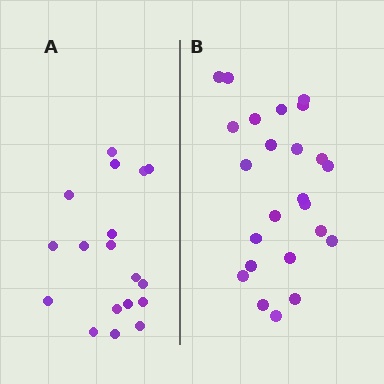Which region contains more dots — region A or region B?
Region B (the right region) has more dots.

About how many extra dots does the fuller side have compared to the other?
Region B has about 6 more dots than region A.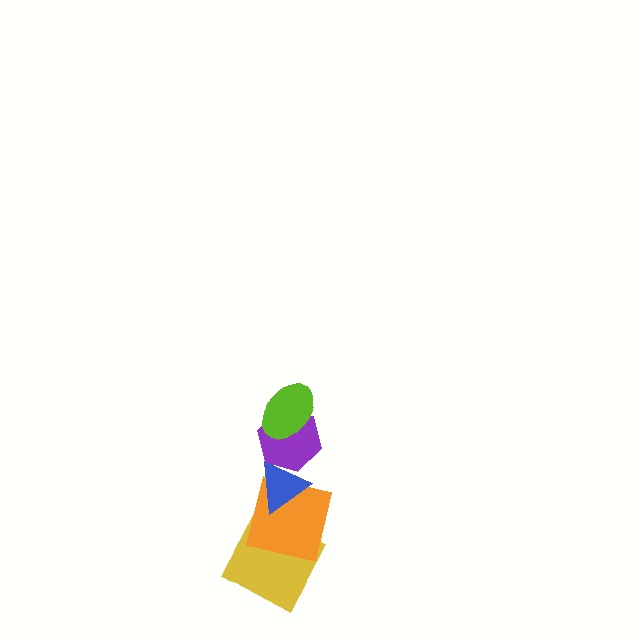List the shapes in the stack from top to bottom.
From top to bottom: the lime ellipse, the purple hexagon, the blue triangle, the orange square, the yellow square.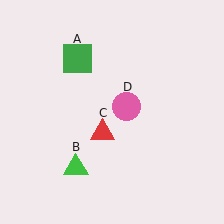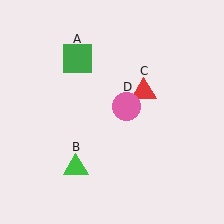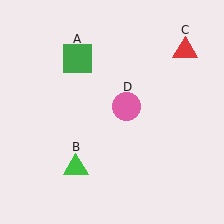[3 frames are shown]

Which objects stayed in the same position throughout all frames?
Green square (object A) and green triangle (object B) and pink circle (object D) remained stationary.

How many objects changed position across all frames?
1 object changed position: red triangle (object C).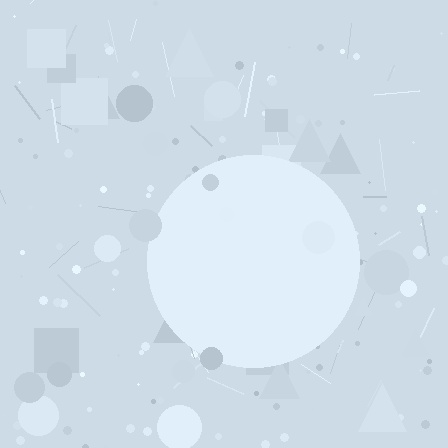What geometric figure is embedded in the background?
A circle is embedded in the background.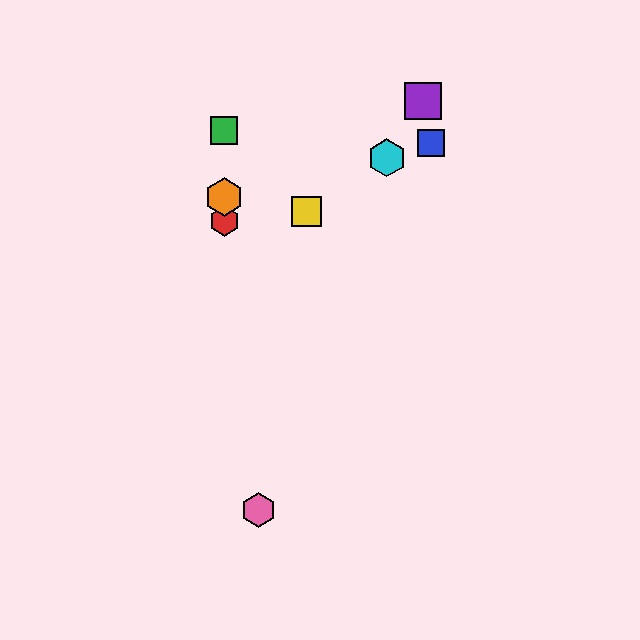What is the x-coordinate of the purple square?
The purple square is at x≈423.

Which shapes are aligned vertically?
The red hexagon, the green square, the orange hexagon are aligned vertically.